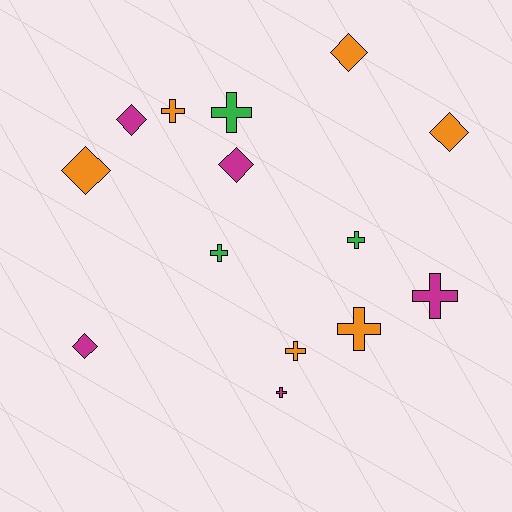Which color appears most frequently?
Orange, with 6 objects.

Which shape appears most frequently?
Cross, with 8 objects.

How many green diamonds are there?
There are no green diamonds.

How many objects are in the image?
There are 14 objects.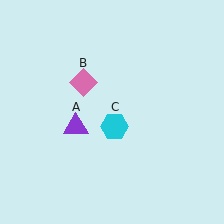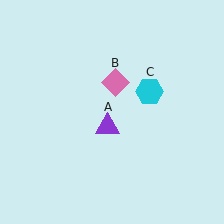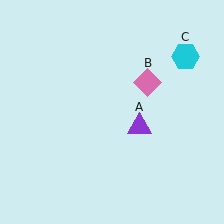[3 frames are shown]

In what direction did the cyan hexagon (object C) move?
The cyan hexagon (object C) moved up and to the right.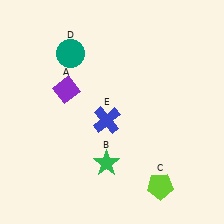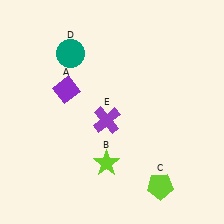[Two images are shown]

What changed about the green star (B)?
In Image 1, B is green. In Image 2, it changed to lime.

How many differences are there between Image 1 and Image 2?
There are 2 differences between the two images.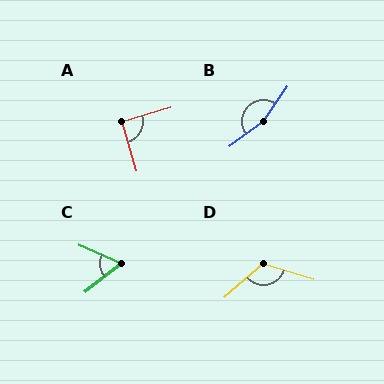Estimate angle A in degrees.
Approximately 90 degrees.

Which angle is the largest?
B, at approximately 161 degrees.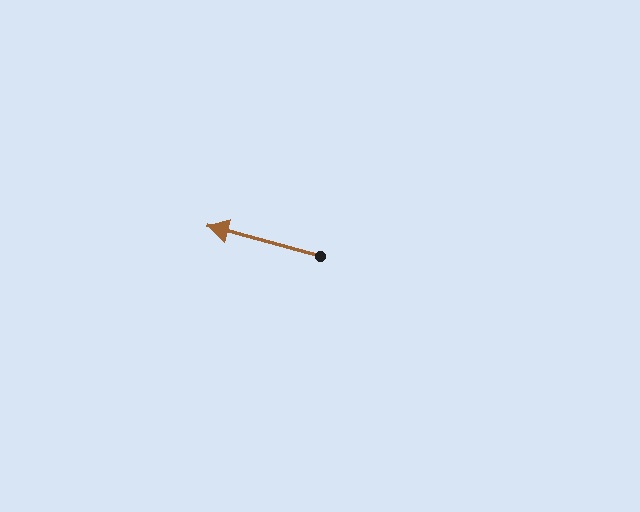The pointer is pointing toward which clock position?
Roughly 10 o'clock.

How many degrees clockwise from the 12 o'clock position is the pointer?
Approximately 285 degrees.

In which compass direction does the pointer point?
West.